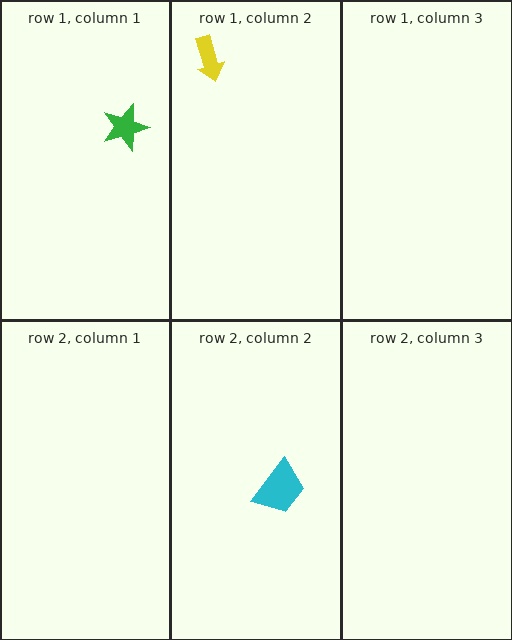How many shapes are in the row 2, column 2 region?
1.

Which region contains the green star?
The row 1, column 1 region.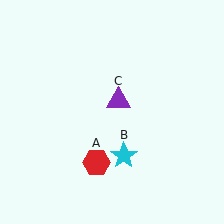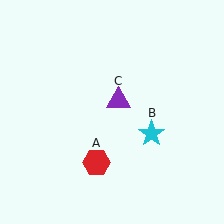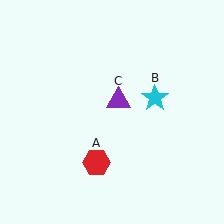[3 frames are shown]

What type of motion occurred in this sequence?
The cyan star (object B) rotated counterclockwise around the center of the scene.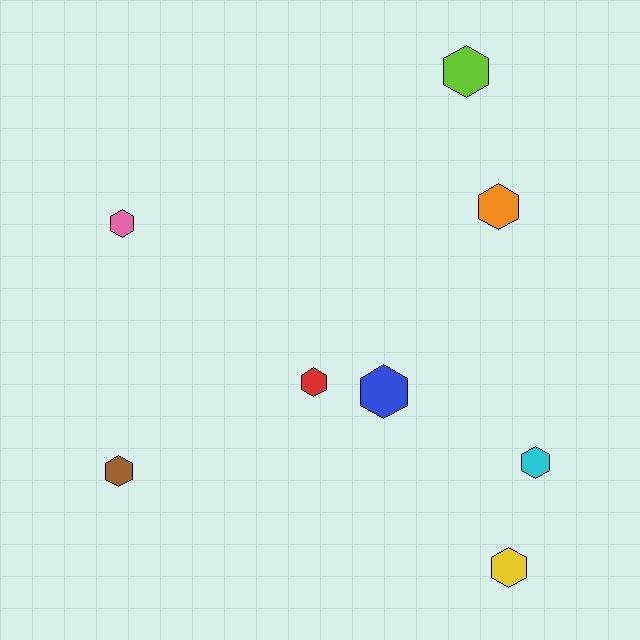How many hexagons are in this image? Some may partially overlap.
There are 8 hexagons.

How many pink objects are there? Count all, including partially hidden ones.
There is 1 pink object.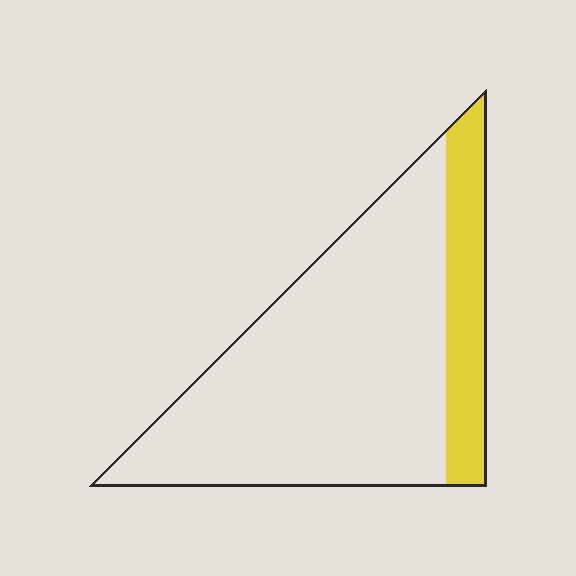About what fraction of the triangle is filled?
About one fifth (1/5).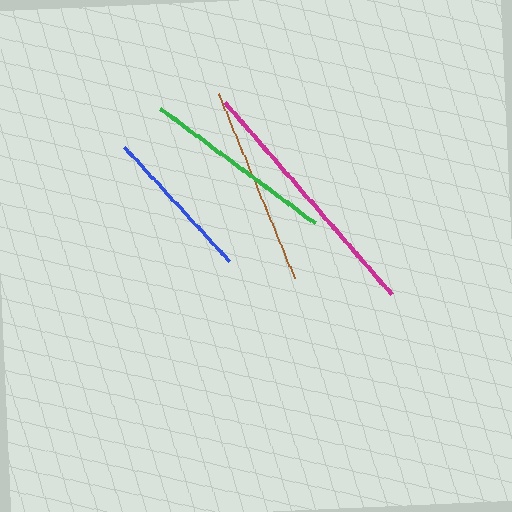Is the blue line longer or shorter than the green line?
The green line is longer than the blue line.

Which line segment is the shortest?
The blue line is the shortest at approximately 155 pixels.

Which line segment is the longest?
The magenta line is the longest at approximately 254 pixels.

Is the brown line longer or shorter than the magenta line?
The magenta line is longer than the brown line.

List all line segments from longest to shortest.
From longest to shortest: magenta, brown, green, blue.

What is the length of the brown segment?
The brown segment is approximately 200 pixels long.